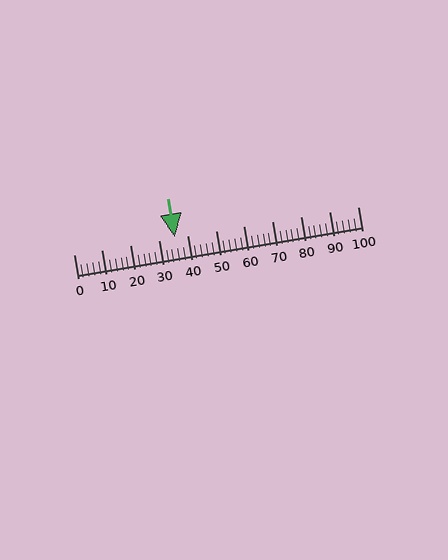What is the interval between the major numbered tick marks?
The major tick marks are spaced 10 units apart.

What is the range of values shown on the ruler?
The ruler shows values from 0 to 100.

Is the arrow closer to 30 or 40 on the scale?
The arrow is closer to 40.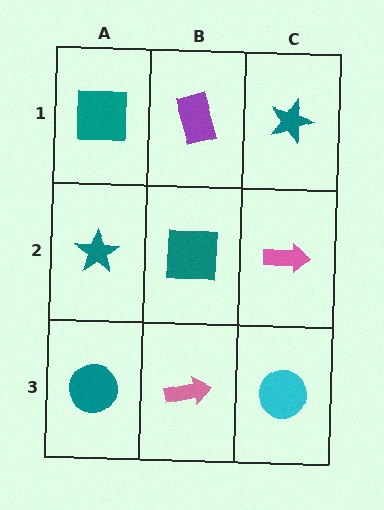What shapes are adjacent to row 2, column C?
A teal star (row 1, column C), a cyan circle (row 3, column C), a teal square (row 2, column B).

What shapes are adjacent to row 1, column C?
A pink arrow (row 2, column C), a purple rectangle (row 1, column B).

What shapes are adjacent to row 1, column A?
A teal star (row 2, column A), a purple rectangle (row 1, column B).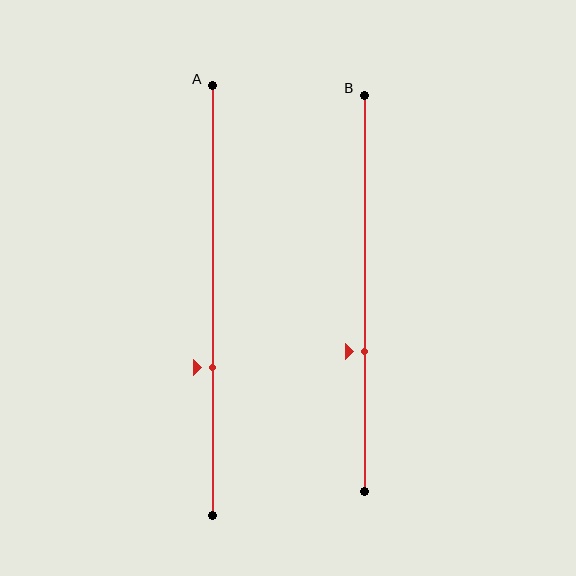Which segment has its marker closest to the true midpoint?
Segment B has its marker closest to the true midpoint.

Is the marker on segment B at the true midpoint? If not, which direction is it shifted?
No, the marker on segment B is shifted downward by about 15% of the segment length.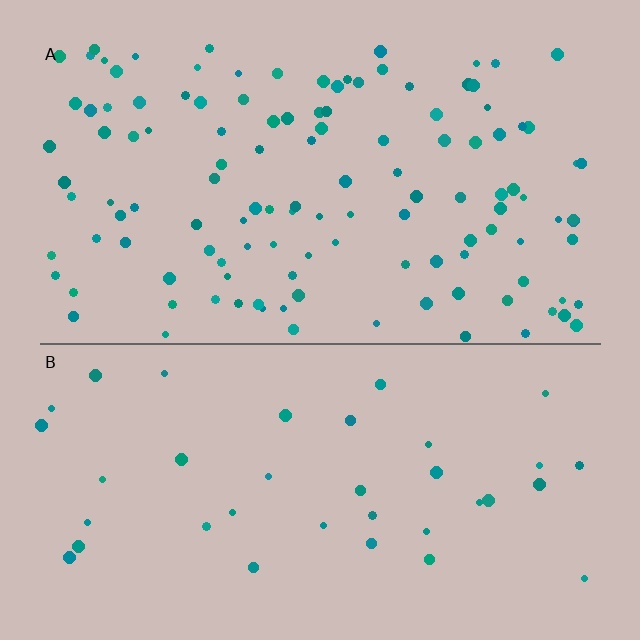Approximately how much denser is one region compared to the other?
Approximately 3.3× — region A over region B.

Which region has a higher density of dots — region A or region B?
A (the top).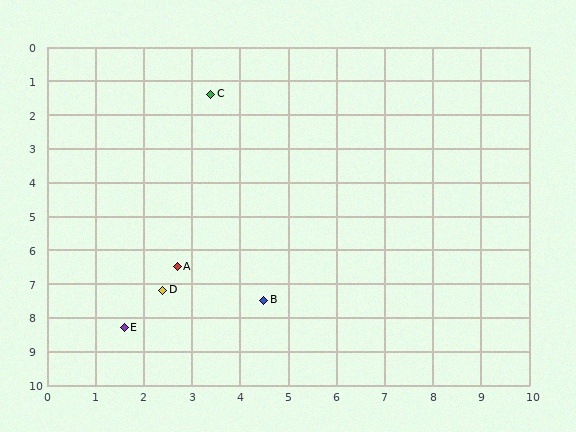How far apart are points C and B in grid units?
Points C and B are about 6.2 grid units apart.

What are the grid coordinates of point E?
Point E is at approximately (1.6, 8.3).